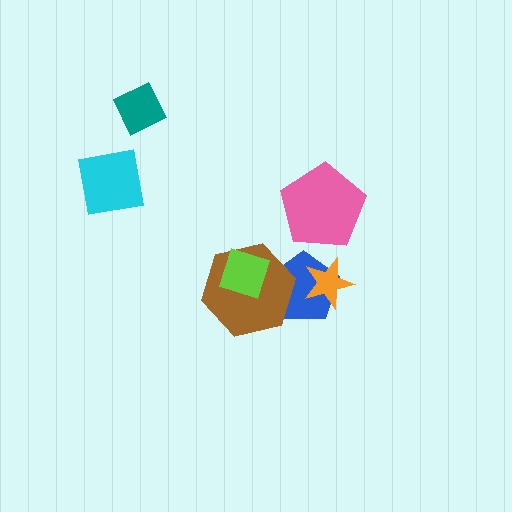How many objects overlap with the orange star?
1 object overlaps with the orange star.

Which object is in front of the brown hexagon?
The lime diamond is in front of the brown hexagon.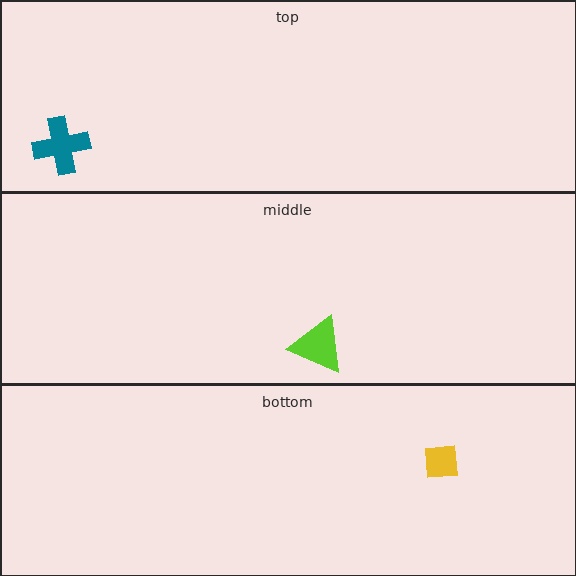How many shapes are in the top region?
1.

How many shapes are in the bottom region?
1.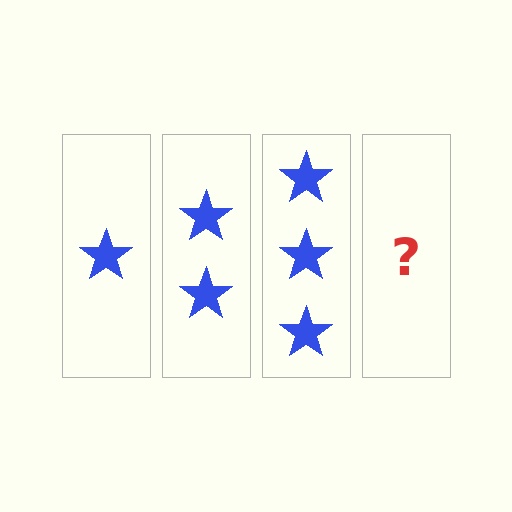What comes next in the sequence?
The next element should be 4 stars.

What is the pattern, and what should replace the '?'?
The pattern is that each step adds one more star. The '?' should be 4 stars.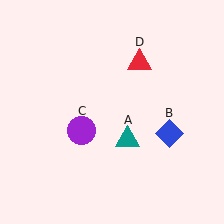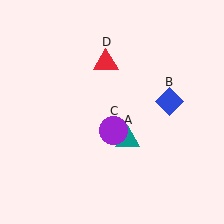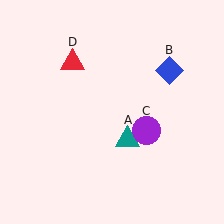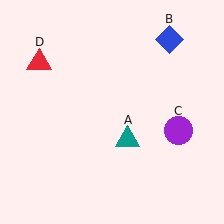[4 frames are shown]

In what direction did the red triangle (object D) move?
The red triangle (object D) moved left.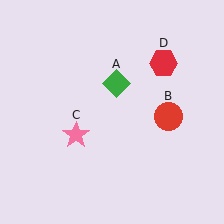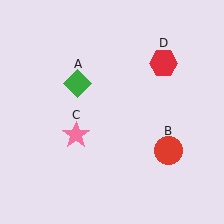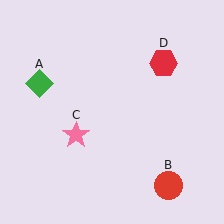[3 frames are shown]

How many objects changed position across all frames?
2 objects changed position: green diamond (object A), red circle (object B).